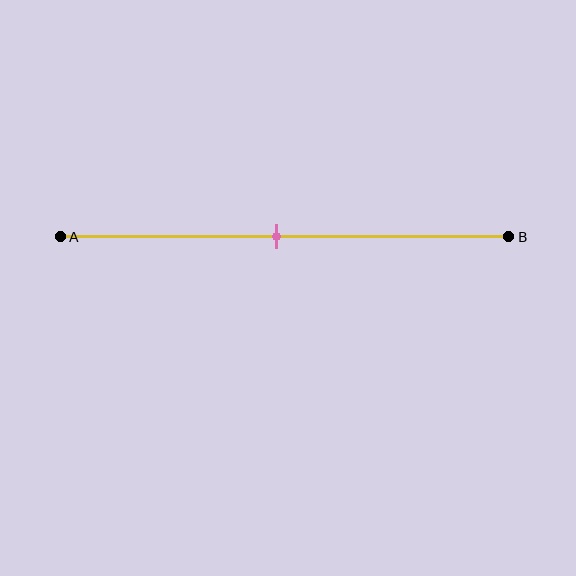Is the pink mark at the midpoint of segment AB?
Yes, the mark is approximately at the midpoint.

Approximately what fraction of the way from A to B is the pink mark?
The pink mark is approximately 50% of the way from A to B.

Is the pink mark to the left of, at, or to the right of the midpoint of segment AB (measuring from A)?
The pink mark is approximately at the midpoint of segment AB.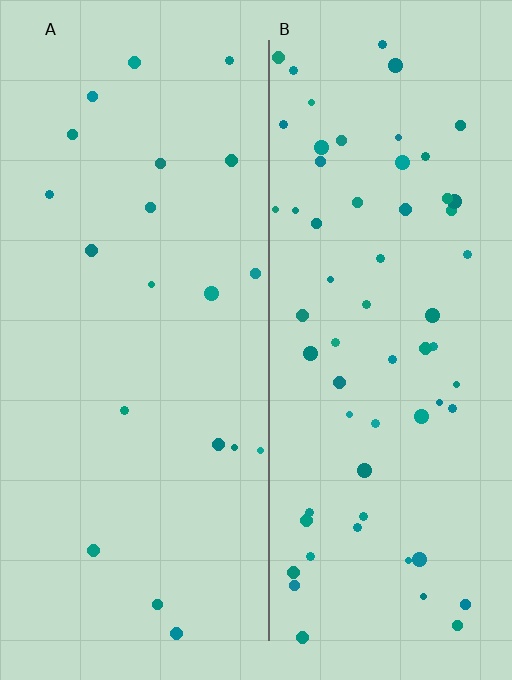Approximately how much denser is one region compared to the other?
Approximately 3.2× — region B over region A.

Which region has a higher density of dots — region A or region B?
B (the right).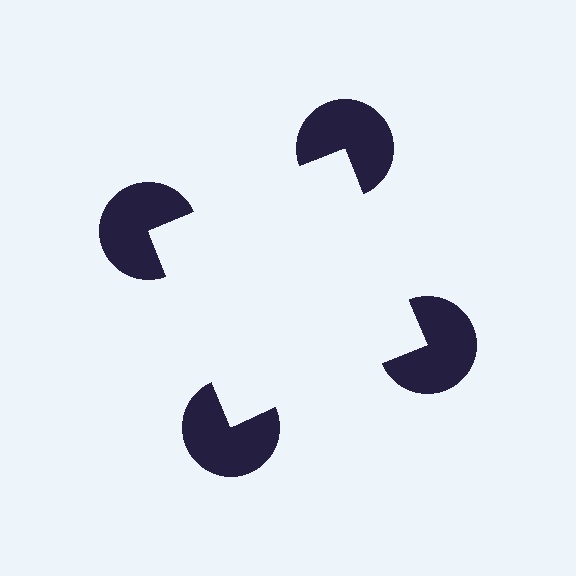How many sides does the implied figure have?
4 sides.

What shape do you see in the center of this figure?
An illusory square — its edges are inferred from the aligned wedge cuts in the pac-man discs, not physically drawn.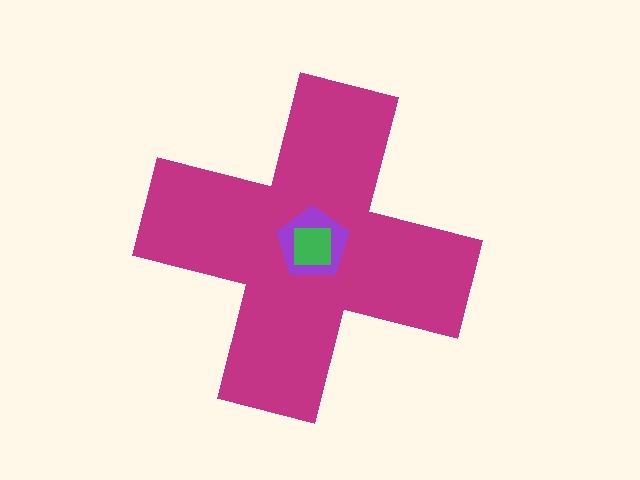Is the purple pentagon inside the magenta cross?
Yes.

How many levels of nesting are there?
3.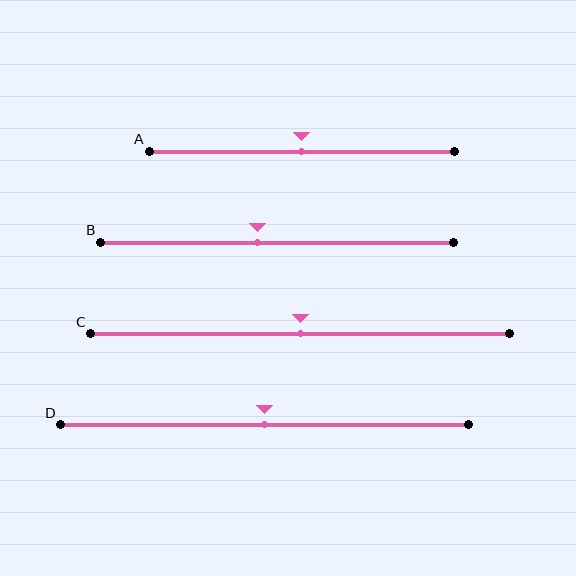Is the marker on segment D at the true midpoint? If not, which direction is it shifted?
Yes, the marker on segment D is at the true midpoint.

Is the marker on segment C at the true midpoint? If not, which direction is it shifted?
Yes, the marker on segment C is at the true midpoint.